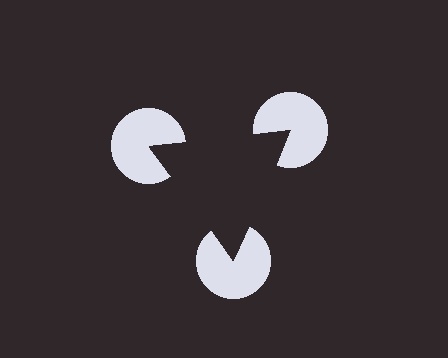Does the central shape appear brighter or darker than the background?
It typically appears slightly darker than the background, even though no actual brightness change is drawn.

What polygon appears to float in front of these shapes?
An illusory triangle — its edges are inferred from the aligned wedge cuts in the pac-man discs, not physically drawn.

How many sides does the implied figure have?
3 sides.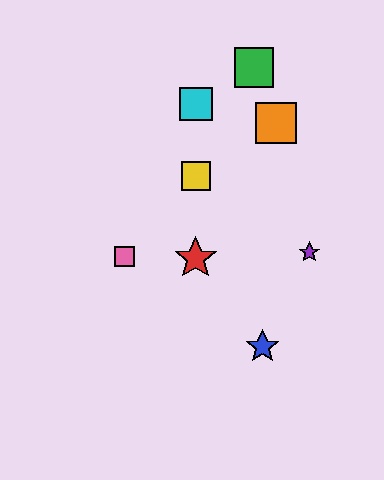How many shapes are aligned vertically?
3 shapes (the red star, the yellow square, the cyan square) are aligned vertically.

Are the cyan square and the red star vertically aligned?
Yes, both are at x≈196.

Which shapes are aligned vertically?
The red star, the yellow square, the cyan square are aligned vertically.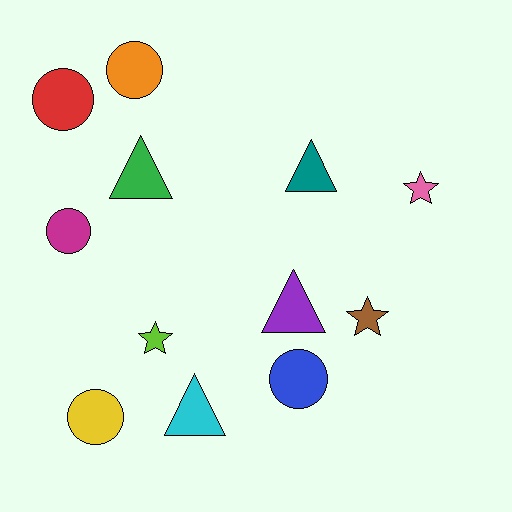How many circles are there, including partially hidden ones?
There are 5 circles.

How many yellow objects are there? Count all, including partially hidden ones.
There is 1 yellow object.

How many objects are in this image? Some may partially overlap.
There are 12 objects.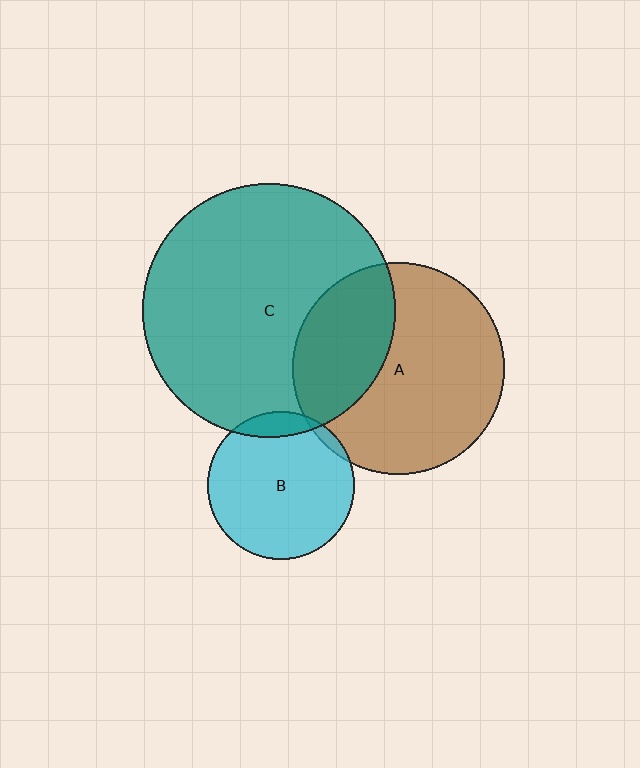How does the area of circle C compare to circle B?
Approximately 3.0 times.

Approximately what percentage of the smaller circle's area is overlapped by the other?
Approximately 35%.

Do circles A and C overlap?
Yes.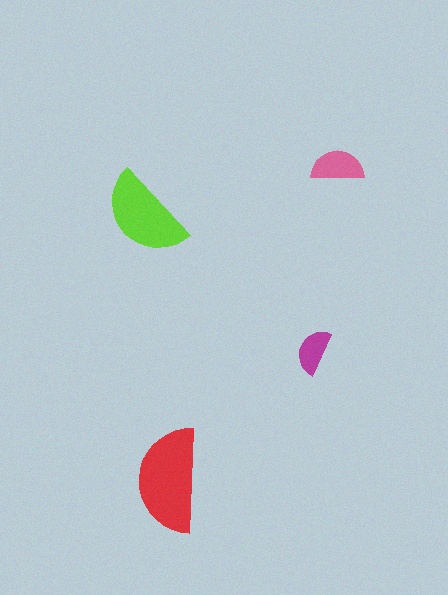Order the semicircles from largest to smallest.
the red one, the lime one, the pink one, the magenta one.